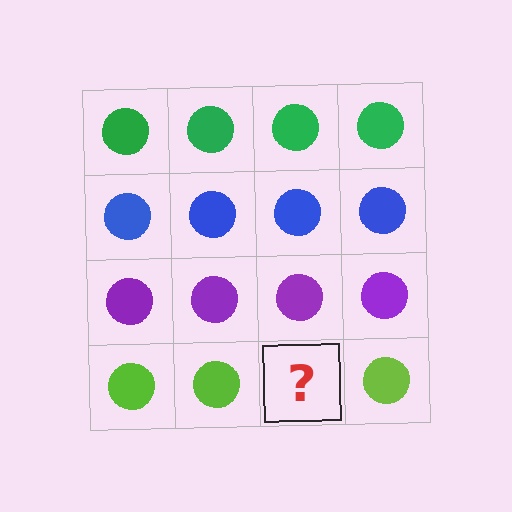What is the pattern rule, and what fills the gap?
The rule is that each row has a consistent color. The gap should be filled with a lime circle.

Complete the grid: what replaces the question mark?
The question mark should be replaced with a lime circle.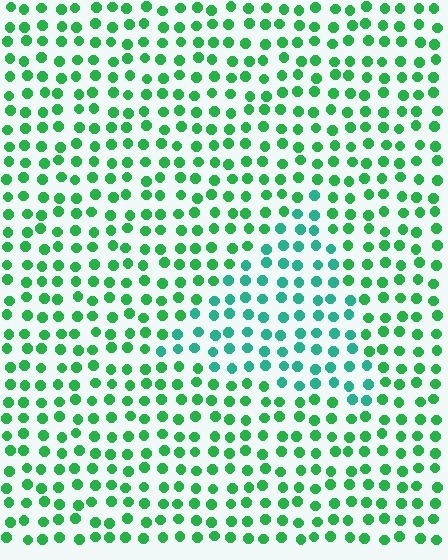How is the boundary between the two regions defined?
The boundary is defined purely by a slight shift in hue (about 30 degrees). Spacing, size, and orientation are identical on both sides.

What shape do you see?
I see a triangle.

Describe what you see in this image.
The image is filled with small green elements in a uniform arrangement. A triangle-shaped region is visible where the elements are tinted to a slightly different hue, forming a subtle color boundary.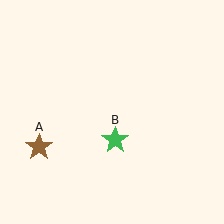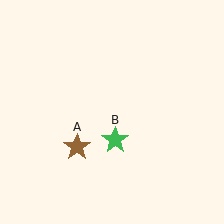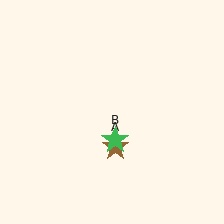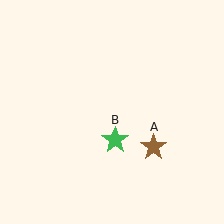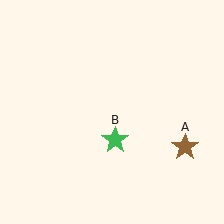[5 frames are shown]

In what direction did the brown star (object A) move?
The brown star (object A) moved right.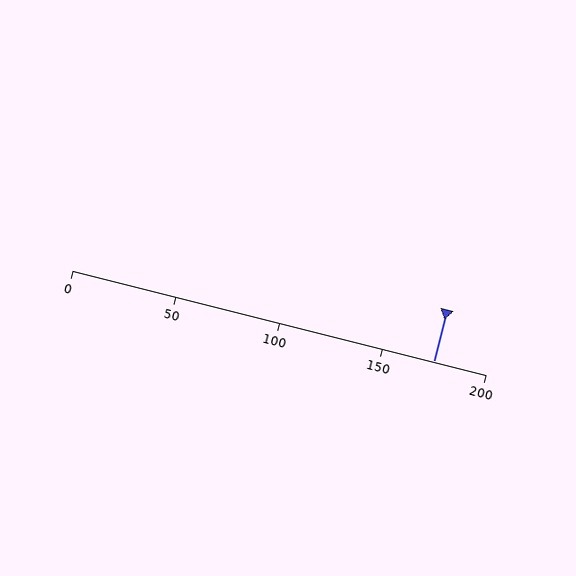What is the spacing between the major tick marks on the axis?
The major ticks are spaced 50 apart.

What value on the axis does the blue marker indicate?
The marker indicates approximately 175.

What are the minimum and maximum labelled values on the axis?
The axis runs from 0 to 200.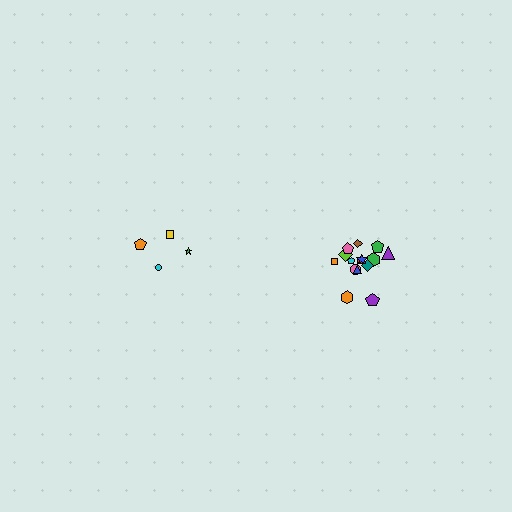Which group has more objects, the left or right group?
The right group.